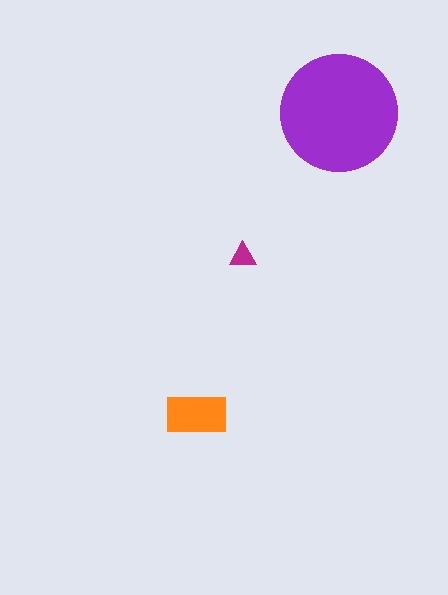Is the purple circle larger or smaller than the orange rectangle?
Larger.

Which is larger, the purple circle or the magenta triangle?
The purple circle.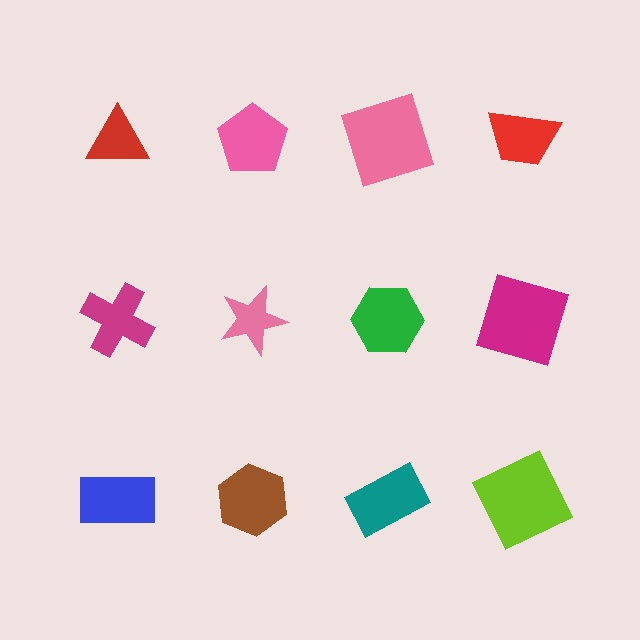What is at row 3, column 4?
A lime square.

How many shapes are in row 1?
4 shapes.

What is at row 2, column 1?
A magenta cross.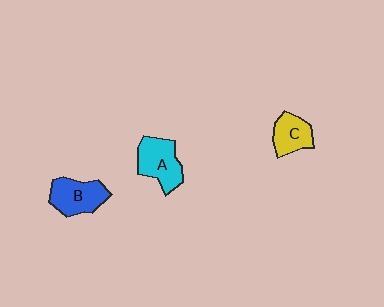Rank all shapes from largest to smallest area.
From largest to smallest: A (cyan), B (blue), C (yellow).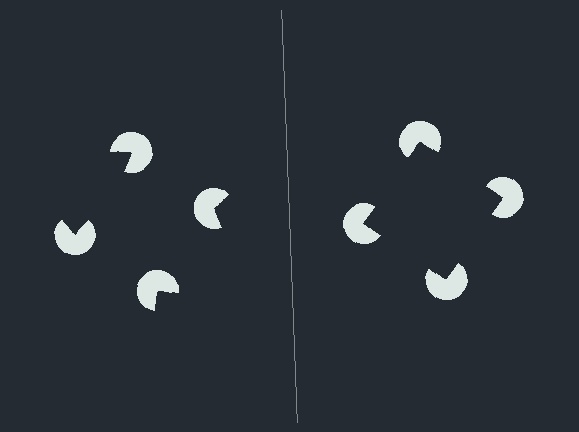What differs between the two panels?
The pac-man discs are positioned identically on both sides; only the wedge orientations differ. On the right they align to a square; on the left they are misaligned.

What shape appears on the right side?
An illusory square.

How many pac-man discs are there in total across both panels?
8 — 4 on each side.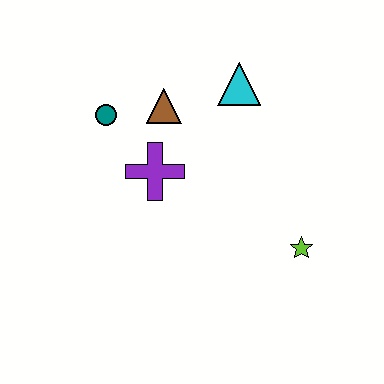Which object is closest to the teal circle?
The brown triangle is closest to the teal circle.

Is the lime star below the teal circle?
Yes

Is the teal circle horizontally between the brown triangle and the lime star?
No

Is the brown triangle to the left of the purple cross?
No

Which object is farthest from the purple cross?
The lime star is farthest from the purple cross.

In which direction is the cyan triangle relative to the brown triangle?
The cyan triangle is to the right of the brown triangle.